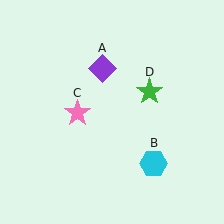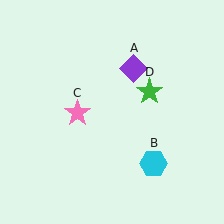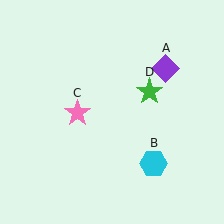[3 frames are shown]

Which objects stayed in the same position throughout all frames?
Cyan hexagon (object B) and pink star (object C) and green star (object D) remained stationary.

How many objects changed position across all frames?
1 object changed position: purple diamond (object A).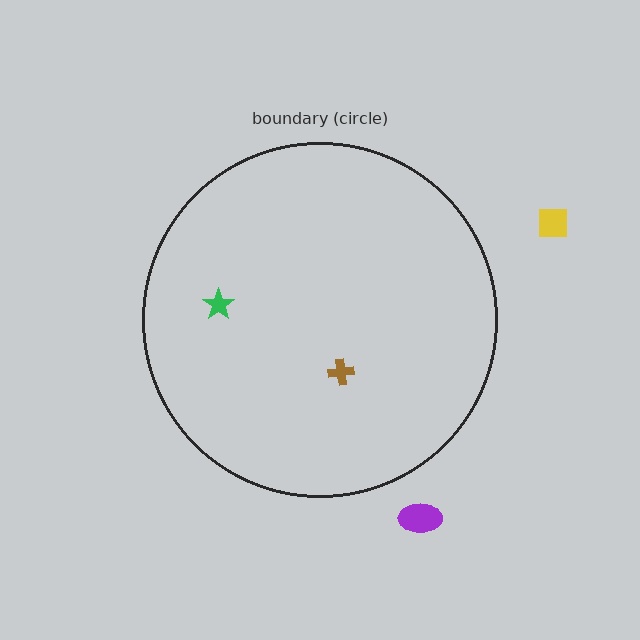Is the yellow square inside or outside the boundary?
Outside.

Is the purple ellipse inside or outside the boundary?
Outside.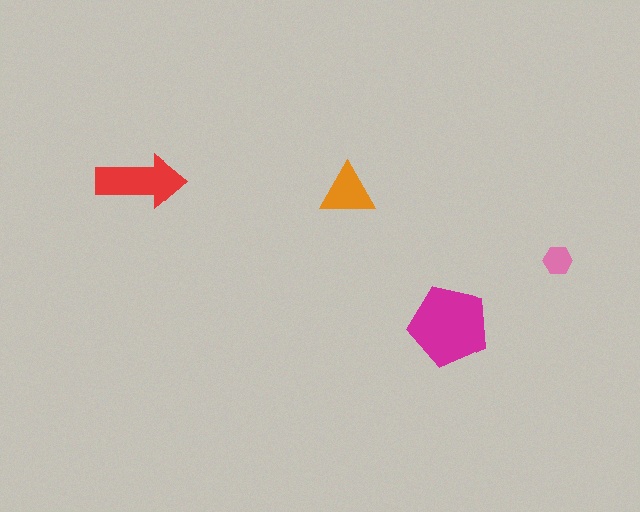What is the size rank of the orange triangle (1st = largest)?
3rd.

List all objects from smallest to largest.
The pink hexagon, the orange triangle, the red arrow, the magenta pentagon.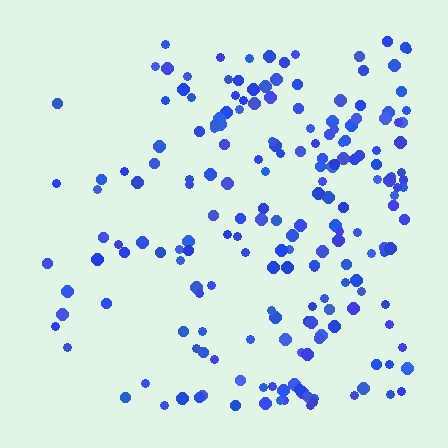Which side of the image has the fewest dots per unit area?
The left.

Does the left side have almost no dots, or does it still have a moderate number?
Still a moderate number, just noticeably fewer than the right.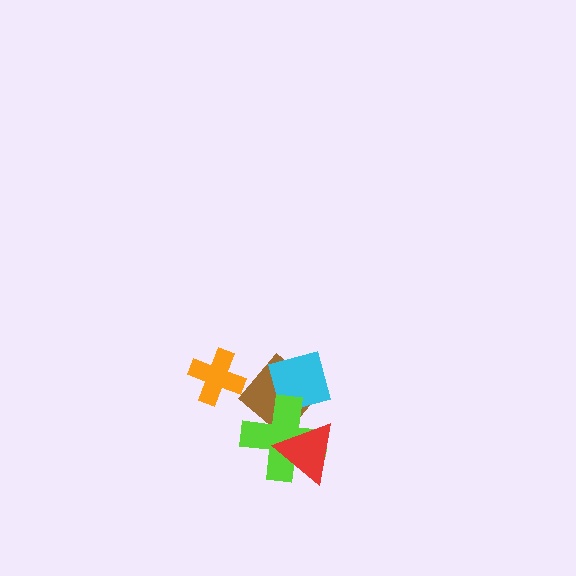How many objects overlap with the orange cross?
0 objects overlap with the orange cross.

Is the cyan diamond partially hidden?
Yes, it is partially covered by another shape.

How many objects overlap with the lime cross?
3 objects overlap with the lime cross.